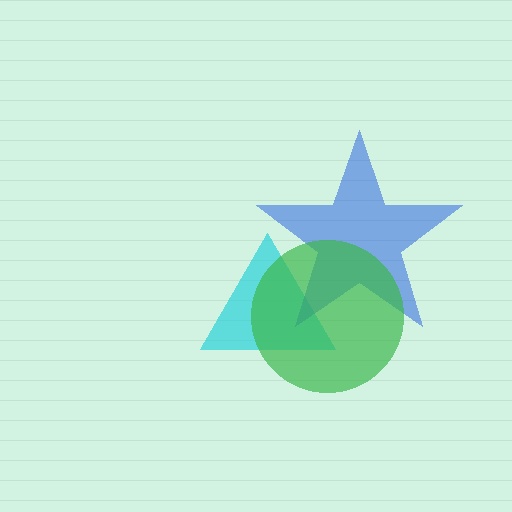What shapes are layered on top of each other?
The layered shapes are: a cyan triangle, a blue star, a green circle.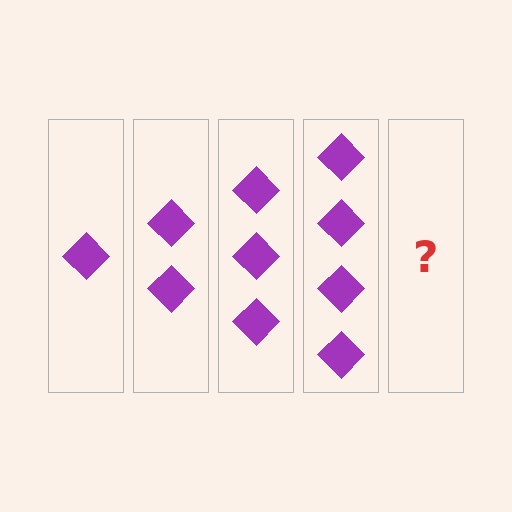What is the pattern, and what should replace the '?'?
The pattern is that each step adds one more diamond. The '?' should be 5 diamonds.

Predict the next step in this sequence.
The next step is 5 diamonds.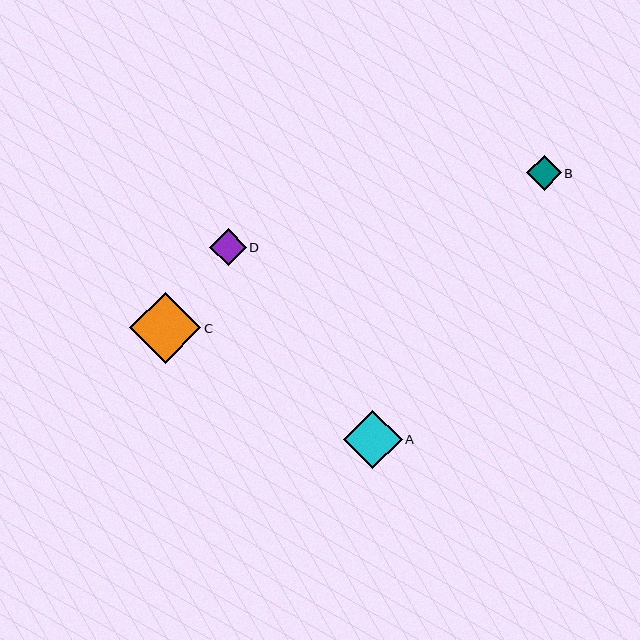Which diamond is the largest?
Diamond C is the largest with a size of approximately 71 pixels.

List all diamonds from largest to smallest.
From largest to smallest: C, A, D, B.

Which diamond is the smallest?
Diamond B is the smallest with a size of approximately 34 pixels.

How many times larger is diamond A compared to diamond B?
Diamond A is approximately 1.7 times the size of diamond B.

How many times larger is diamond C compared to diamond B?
Diamond C is approximately 2.1 times the size of diamond B.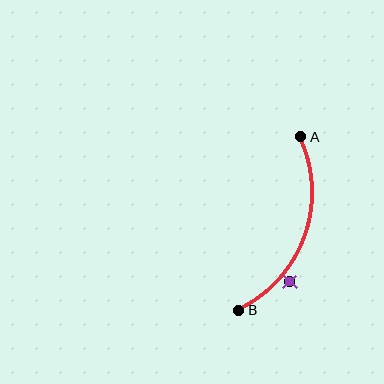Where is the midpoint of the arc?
The arc midpoint is the point on the curve farthest from the straight line joining A and B. It sits to the right of that line.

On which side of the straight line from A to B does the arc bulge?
The arc bulges to the right of the straight line connecting A and B.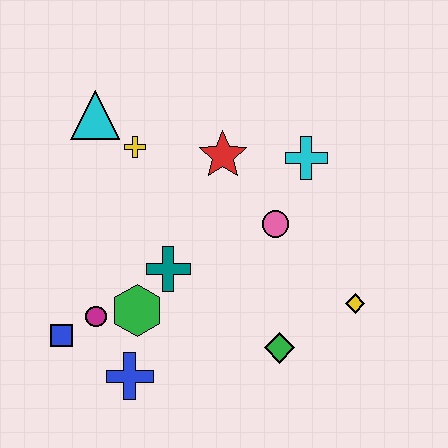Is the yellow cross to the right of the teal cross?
No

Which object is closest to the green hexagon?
The magenta circle is closest to the green hexagon.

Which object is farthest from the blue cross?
The cyan cross is farthest from the blue cross.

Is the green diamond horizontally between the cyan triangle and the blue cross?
No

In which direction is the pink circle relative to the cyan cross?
The pink circle is below the cyan cross.